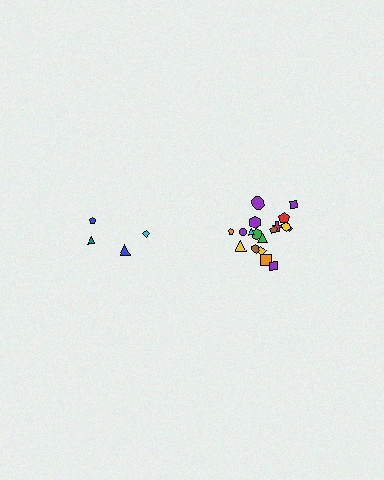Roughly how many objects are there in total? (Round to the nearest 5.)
Roughly 20 objects in total.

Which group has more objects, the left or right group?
The right group.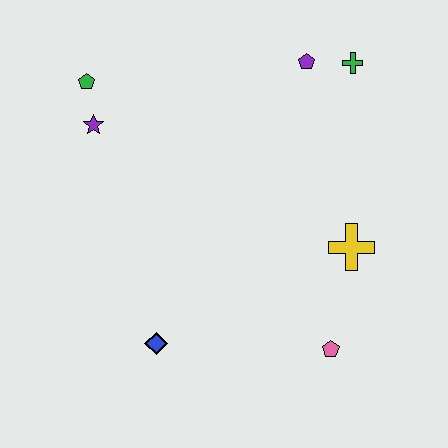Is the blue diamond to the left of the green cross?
Yes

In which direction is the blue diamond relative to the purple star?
The blue diamond is below the purple star.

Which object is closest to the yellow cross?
The pink pentagon is closest to the yellow cross.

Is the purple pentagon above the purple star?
Yes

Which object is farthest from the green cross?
The blue diamond is farthest from the green cross.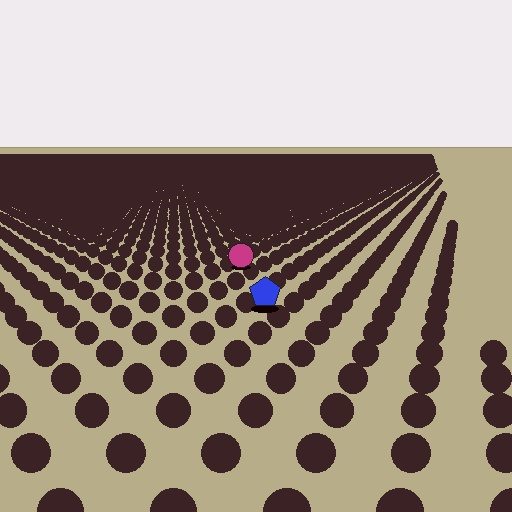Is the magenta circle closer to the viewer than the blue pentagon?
No. The blue pentagon is closer — you can tell from the texture gradient: the ground texture is coarser near it.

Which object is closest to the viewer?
The blue pentagon is closest. The texture marks near it are larger and more spread out.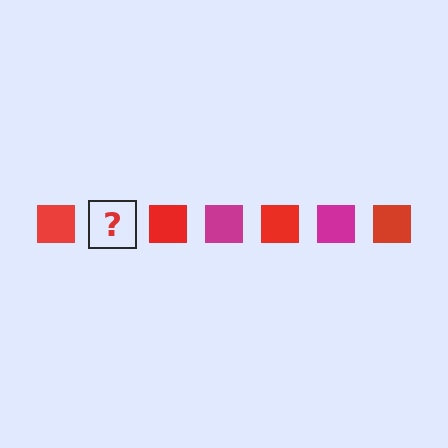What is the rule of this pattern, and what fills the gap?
The rule is that the pattern cycles through red, magenta squares. The gap should be filled with a magenta square.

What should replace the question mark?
The question mark should be replaced with a magenta square.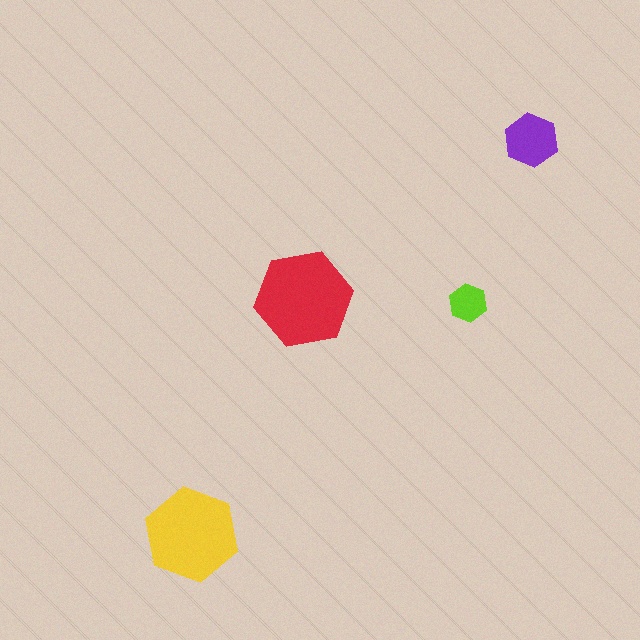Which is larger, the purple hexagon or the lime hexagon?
The purple one.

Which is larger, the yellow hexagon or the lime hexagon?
The yellow one.